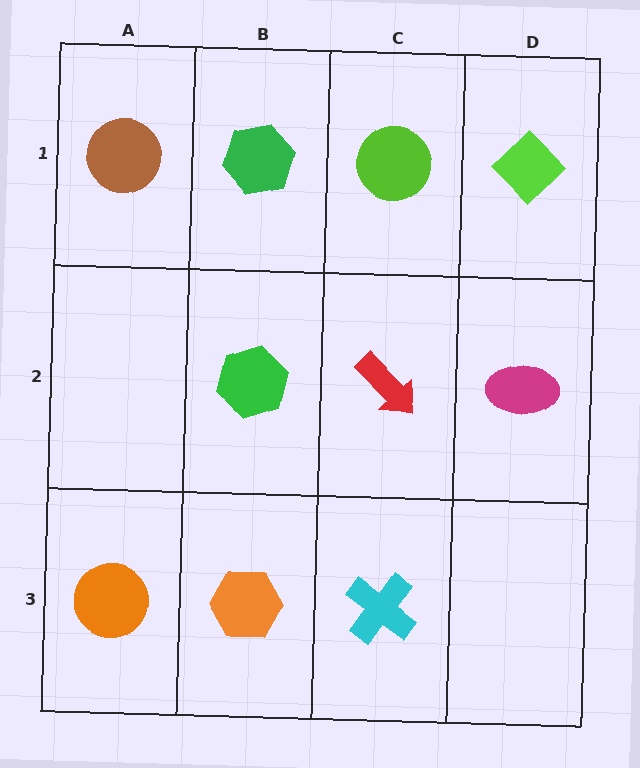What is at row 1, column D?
A lime diamond.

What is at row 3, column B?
An orange hexagon.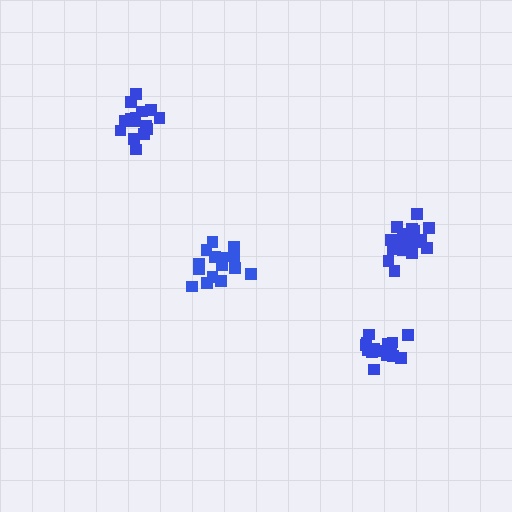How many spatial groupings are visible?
There are 4 spatial groupings.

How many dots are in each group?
Group 1: 15 dots, Group 2: 20 dots, Group 3: 17 dots, Group 4: 15 dots (67 total).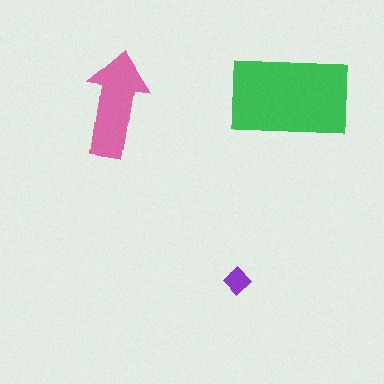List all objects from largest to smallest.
The green rectangle, the pink arrow, the purple diamond.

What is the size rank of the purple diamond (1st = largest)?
3rd.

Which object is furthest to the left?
The pink arrow is leftmost.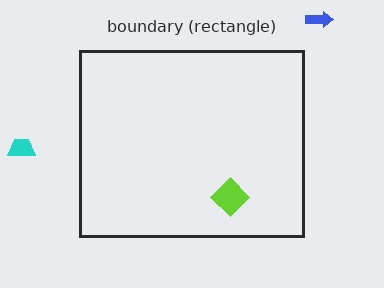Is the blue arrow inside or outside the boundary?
Outside.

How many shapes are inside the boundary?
1 inside, 2 outside.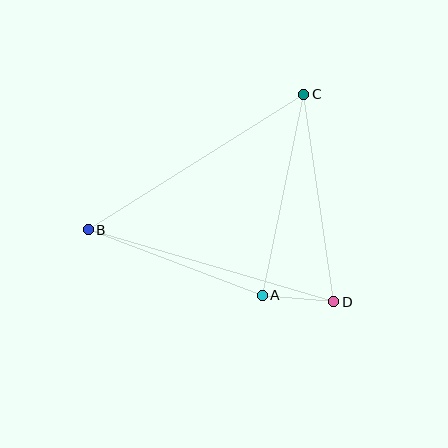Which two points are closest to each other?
Points A and D are closest to each other.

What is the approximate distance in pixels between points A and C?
The distance between A and C is approximately 205 pixels.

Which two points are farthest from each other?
Points B and D are farthest from each other.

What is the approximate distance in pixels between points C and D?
The distance between C and D is approximately 209 pixels.